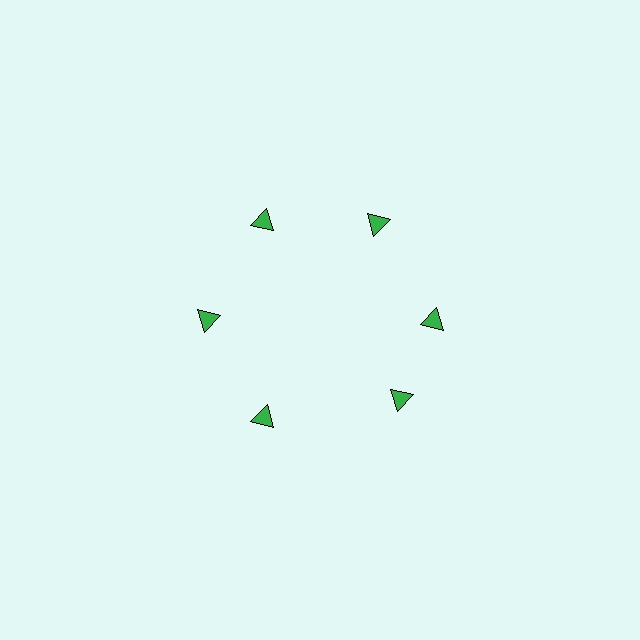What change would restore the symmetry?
The symmetry would be restored by rotating it back into even spacing with its neighbors so that all 6 triangles sit at equal angles and equal distance from the center.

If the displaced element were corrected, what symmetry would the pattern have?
It would have 6-fold rotational symmetry — the pattern would map onto itself every 60 degrees.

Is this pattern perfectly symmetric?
No. The 6 green triangles are arranged in a ring, but one element near the 5 o'clock position is rotated out of alignment along the ring, breaking the 6-fold rotational symmetry.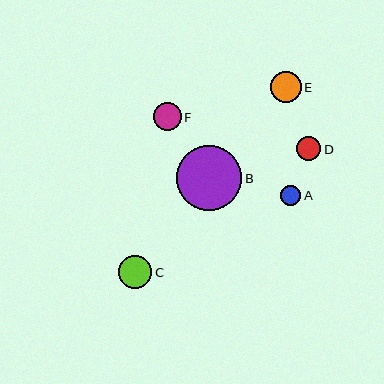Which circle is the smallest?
Circle A is the smallest with a size of approximately 21 pixels.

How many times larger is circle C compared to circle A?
Circle C is approximately 1.6 times the size of circle A.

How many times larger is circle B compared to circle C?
Circle B is approximately 2.0 times the size of circle C.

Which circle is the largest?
Circle B is the largest with a size of approximately 65 pixels.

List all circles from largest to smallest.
From largest to smallest: B, C, E, F, D, A.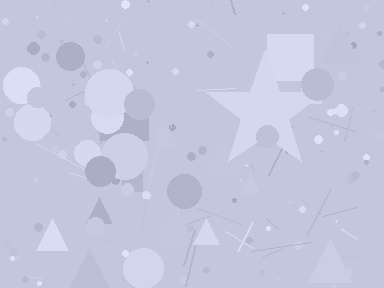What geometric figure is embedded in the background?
A star is embedded in the background.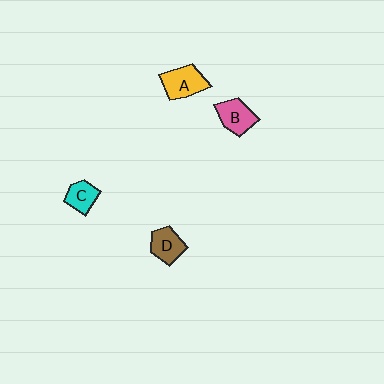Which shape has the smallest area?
Shape C (cyan).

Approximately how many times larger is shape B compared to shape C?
Approximately 1.3 times.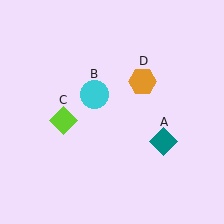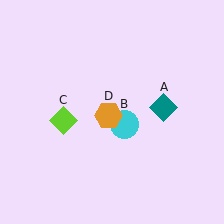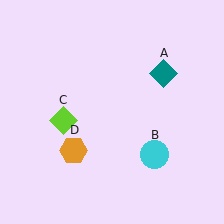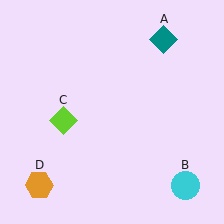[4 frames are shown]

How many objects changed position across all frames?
3 objects changed position: teal diamond (object A), cyan circle (object B), orange hexagon (object D).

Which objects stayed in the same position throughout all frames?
Lime diamond (object C) remained stationary.